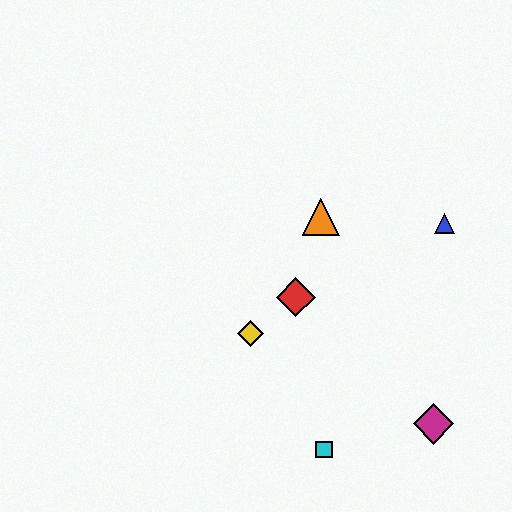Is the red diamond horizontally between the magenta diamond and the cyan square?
No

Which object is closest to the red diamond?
The yellow diamond is closest to the red diamond.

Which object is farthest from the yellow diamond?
The blue triangle is farthest from the yellow diamond.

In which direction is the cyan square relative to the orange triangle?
The cyan square is below the orange triangle.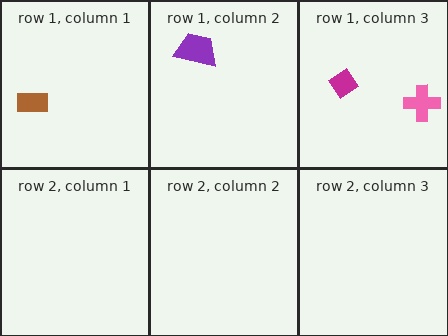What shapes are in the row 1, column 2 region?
The purple trapezoid.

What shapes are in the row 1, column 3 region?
The magenta diamond, the pink cross.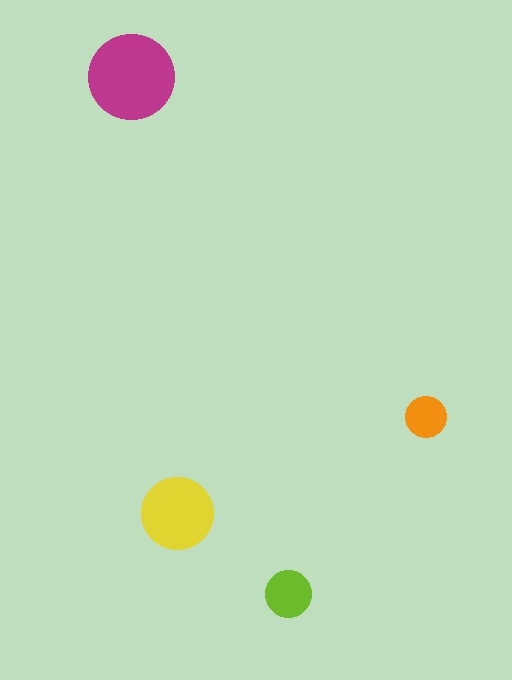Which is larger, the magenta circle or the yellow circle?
The magenta one.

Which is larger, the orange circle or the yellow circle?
The yellow one.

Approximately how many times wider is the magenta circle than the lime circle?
About 2 times wider.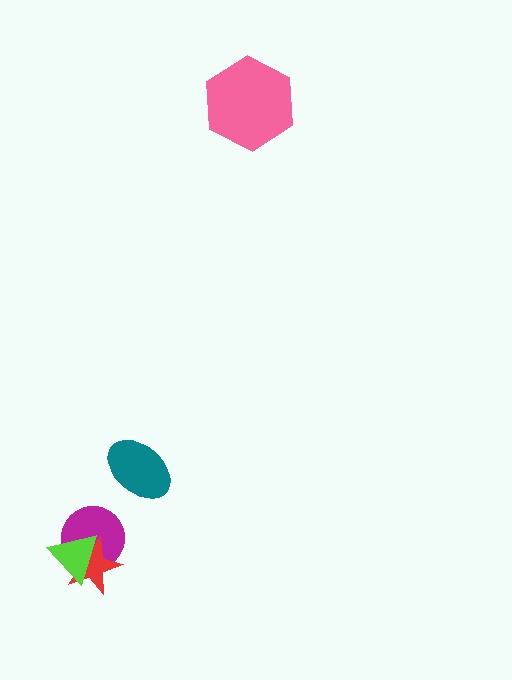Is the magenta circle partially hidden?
Yes, it is partially covered by another shape.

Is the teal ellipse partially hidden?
No, no other shape covers it.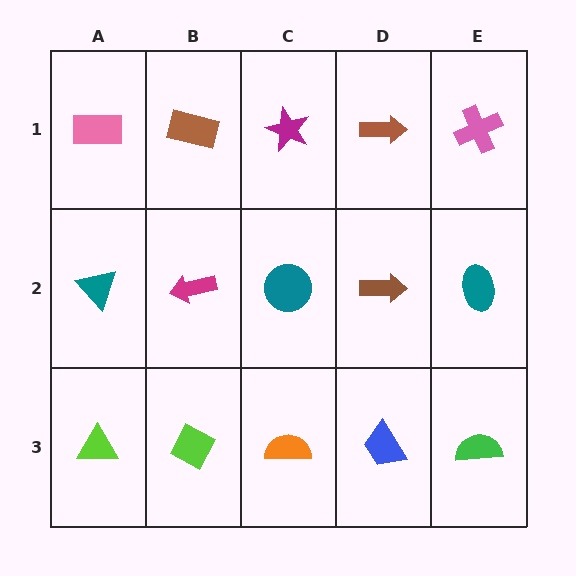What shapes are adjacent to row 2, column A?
A pink rectangle (row 1, column A), a lime triangle (row 3, column A), a magenta arrow (row 2, column B).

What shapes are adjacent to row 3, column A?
A teal triangle (row 2, column A), a lime diamond (row 3, column B).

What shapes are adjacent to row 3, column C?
A teal circle (row 2, column C), a lime diamond (row 3, column B), a blue trapezoid (row 3, column D).